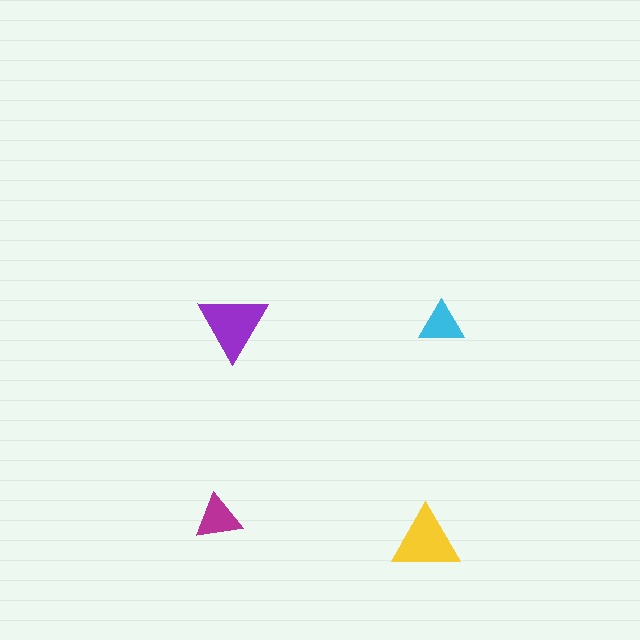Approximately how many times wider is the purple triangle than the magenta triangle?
About 1.5 times wider.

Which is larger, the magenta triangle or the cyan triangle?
The magenta one.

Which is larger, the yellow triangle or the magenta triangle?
The yellow one.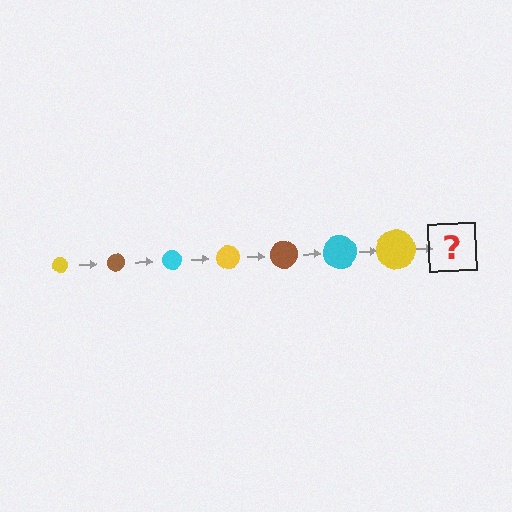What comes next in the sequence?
The next element should be a brown circle, larger than the previous one.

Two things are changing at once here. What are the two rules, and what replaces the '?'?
The two rules are that the circle grows larger each step and the color cycles through yellow, brown, and cyan. The '?' should be a brown circle, larger than the previous one.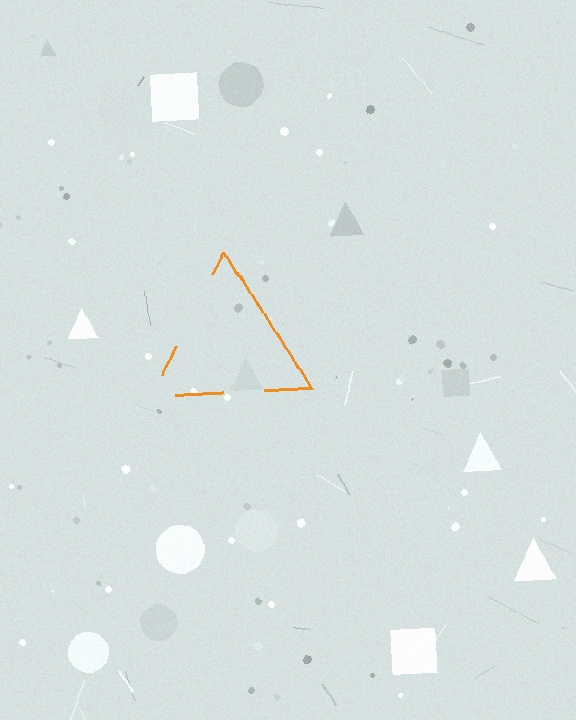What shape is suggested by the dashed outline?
The dashed outline suggests a triangle.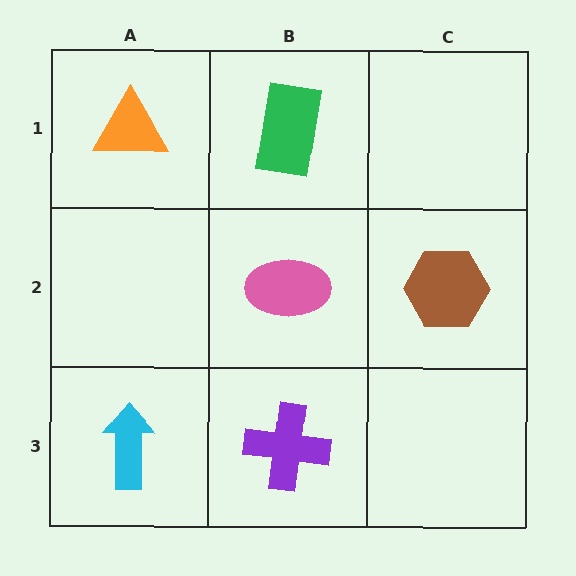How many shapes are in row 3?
2 shapes.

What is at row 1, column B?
A green rectangle.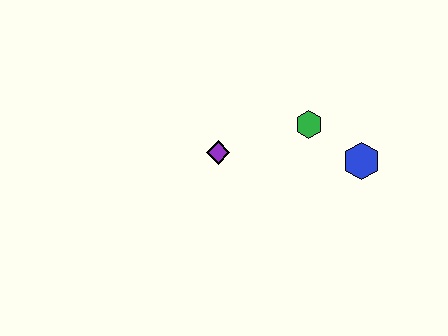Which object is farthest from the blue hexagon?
The purple diamond is farthest from the blue hexagon.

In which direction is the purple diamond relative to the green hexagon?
The purple diamond is to the left of the green hexagon.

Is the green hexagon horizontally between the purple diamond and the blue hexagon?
Yes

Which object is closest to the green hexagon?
The blue hexagon is closest to the green hexagon.